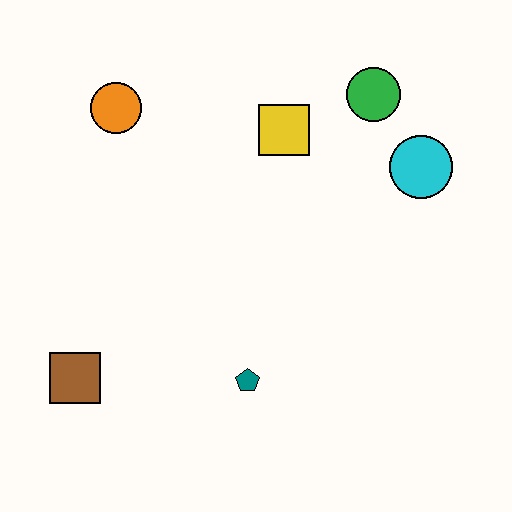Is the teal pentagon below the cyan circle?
Yes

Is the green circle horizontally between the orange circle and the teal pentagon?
No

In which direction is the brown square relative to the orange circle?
The brown square is below the orange circle.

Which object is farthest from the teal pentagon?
The green circle is farthest from the teal pentagon.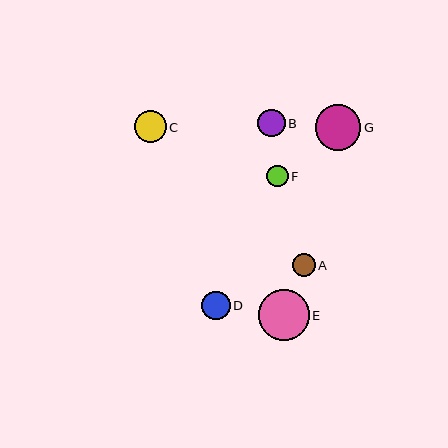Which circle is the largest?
Circle E is the largest with a size of approximately 51 pixels.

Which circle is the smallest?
Circle F is the smallest with a size of approximately 21 pixels.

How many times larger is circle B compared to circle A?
Circle B is approximately 1.2 times the size of circle A.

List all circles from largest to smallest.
From largest to smallest: E, G, C, D, B, A, F.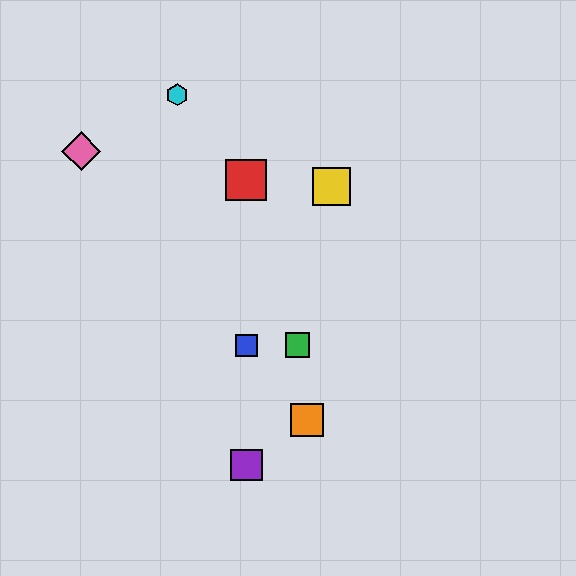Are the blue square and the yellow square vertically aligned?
No, the blue square is at x≈246 and the yellow square is at x≈331.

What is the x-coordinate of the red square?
The red square is at x≈246.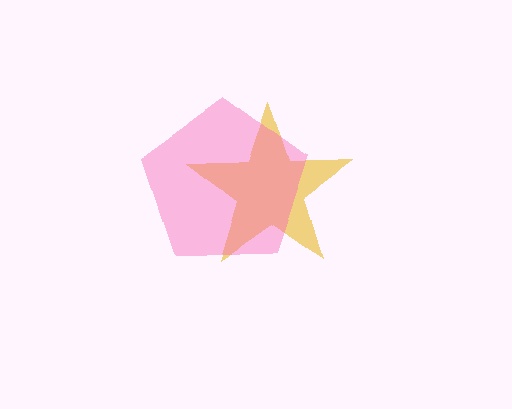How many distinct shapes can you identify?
There are 2 distinct shapes: a yellow star, a pink pentagon.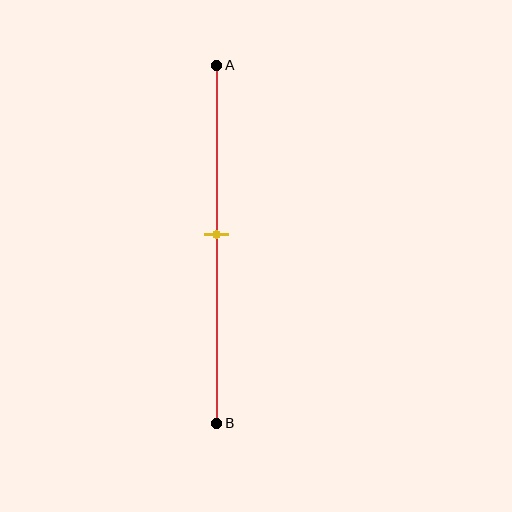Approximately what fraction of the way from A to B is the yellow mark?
The yellow mark is approximately 45% of the way from A to B.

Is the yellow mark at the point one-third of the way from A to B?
No, the mark is at about 45% from A, not at the 33% one-third point.